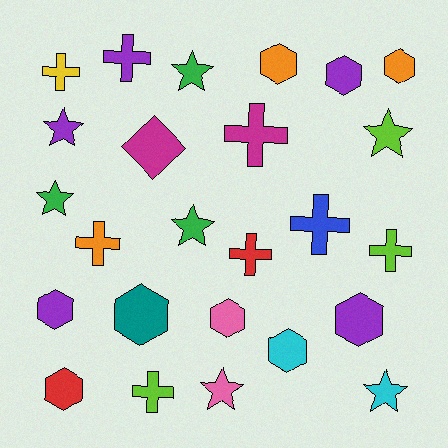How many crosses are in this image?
There are 8 crosses.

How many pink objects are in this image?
There are 2 pink objects.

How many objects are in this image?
There are 25 objects.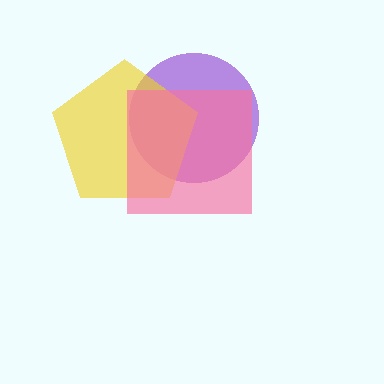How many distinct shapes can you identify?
There are 3 distinct shapes: a purple circle, a yellow pentagon, a pink square.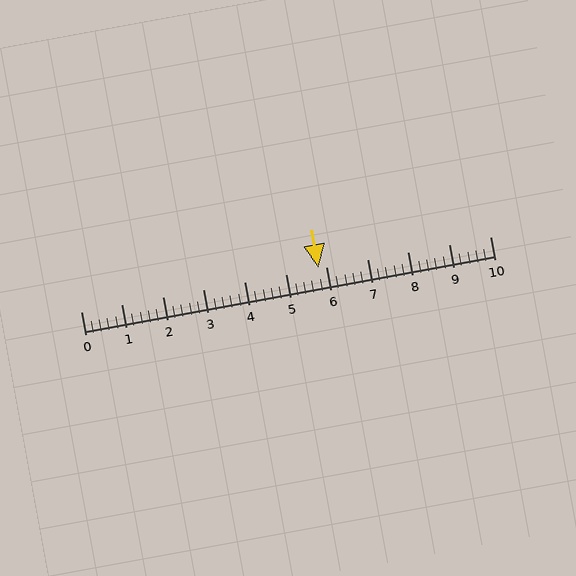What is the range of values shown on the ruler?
The ruler shows values from 0 to 10.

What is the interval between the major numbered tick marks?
The major tick marks are spaced 1 units apart.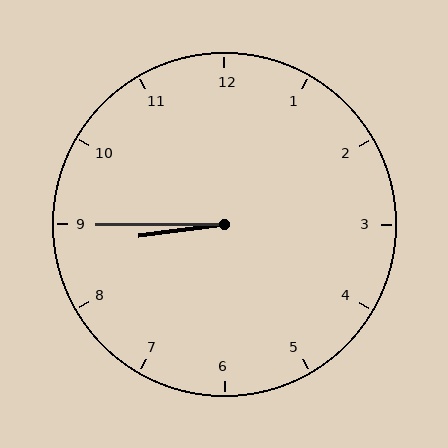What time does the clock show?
8:45.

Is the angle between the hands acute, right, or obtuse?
It is acute.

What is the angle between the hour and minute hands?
Approximately 8 degrees.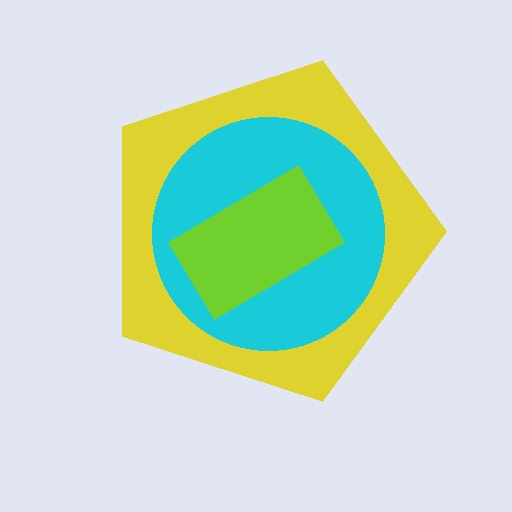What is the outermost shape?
The yellow pentagon.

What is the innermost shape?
The lime rectangle.